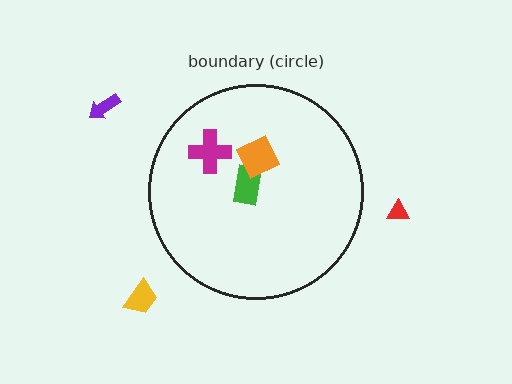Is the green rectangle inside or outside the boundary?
Inside.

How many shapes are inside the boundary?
3 inside, 3 outside.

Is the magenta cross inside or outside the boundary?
Inside.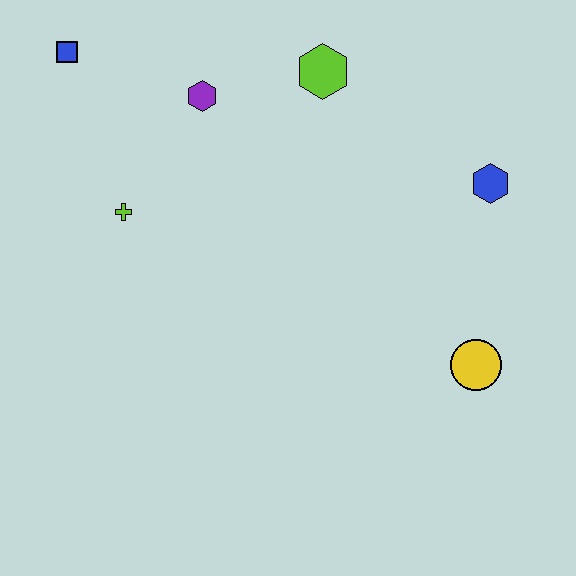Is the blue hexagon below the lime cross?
No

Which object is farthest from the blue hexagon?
The blue square is farthest from the blue hexagon.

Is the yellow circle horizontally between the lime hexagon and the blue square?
No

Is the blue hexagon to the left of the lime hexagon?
No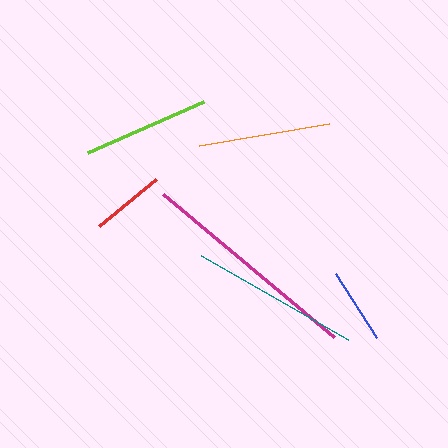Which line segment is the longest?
The magenta line is the longest at approximately 223 pixels.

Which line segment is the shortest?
The red line is the shortest at approximately 74 pixels.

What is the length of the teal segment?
The teal segment is approximately 169 pixels long.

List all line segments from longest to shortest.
From longest to shortest: magenta, teal, orange, lime, blue, red.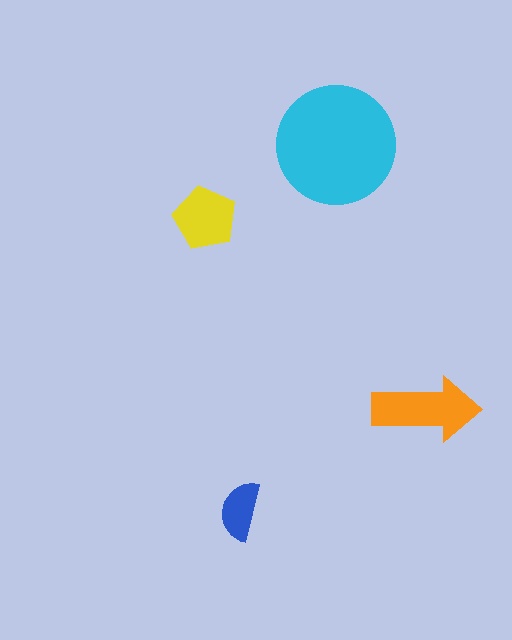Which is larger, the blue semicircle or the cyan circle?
The cyan circle.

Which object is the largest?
The cyan circle.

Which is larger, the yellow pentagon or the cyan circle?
The cyan circle.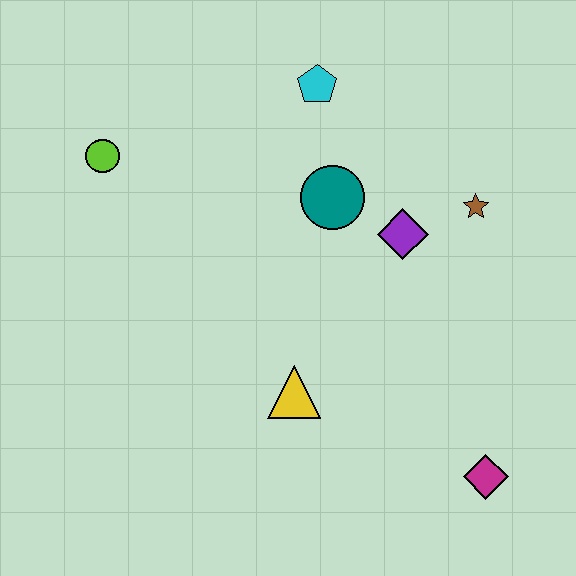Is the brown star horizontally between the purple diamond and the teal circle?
No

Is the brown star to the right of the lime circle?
Yes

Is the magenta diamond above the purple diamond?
No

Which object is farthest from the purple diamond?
The lime circle is farthest from the purple diamond.